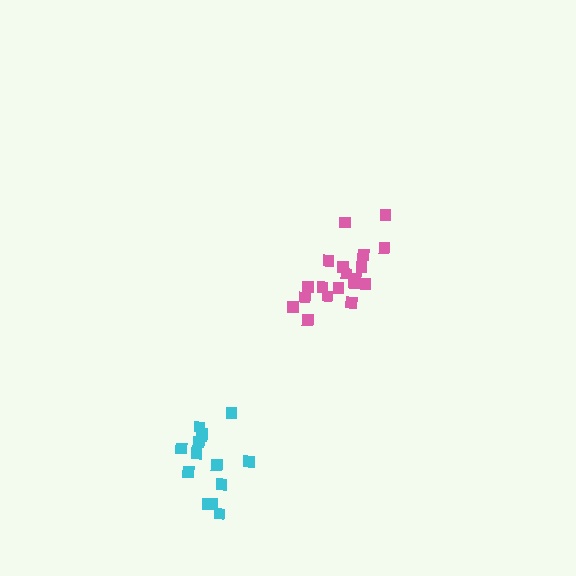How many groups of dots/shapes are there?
There are 2 groups.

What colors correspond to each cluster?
The clusters are colored: cyan, pink.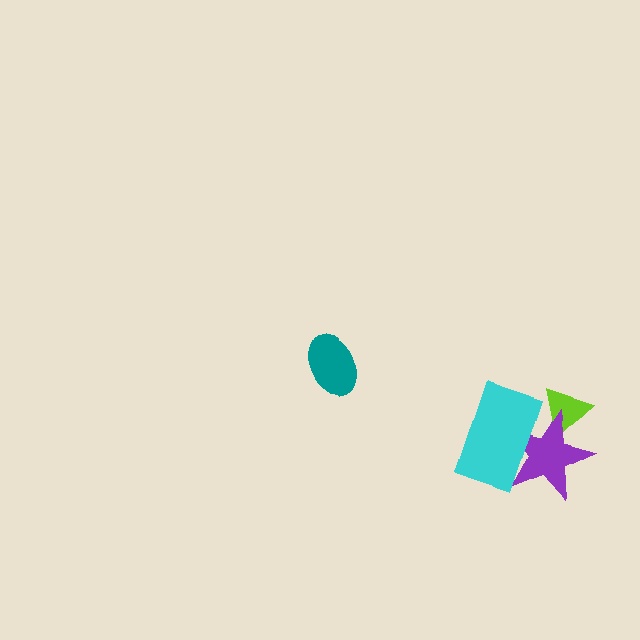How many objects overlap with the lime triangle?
1 object overlaps with the lime triangle.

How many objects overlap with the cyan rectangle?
1 object overlaps with the cyan rectangle.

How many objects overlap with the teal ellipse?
0 objects overlap with the teal ellipse.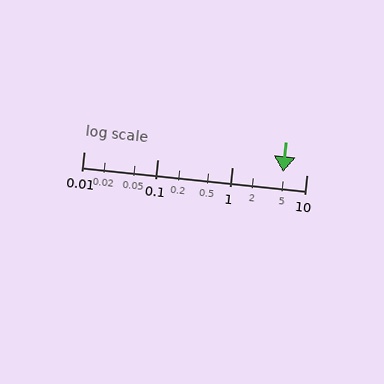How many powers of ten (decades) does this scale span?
The scale spans 3 decades, from 0.01 to 10.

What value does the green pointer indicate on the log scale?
The pointer indicates approximately 4.9.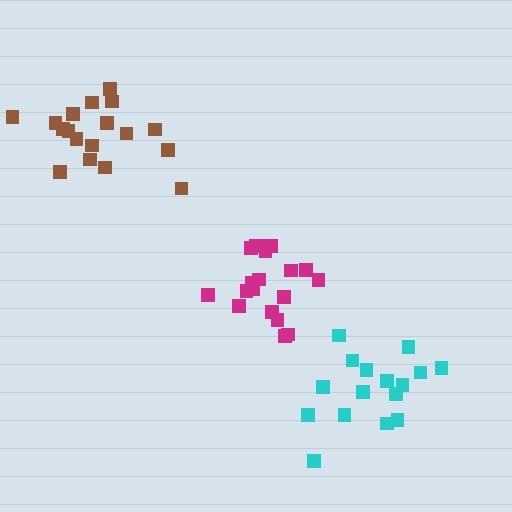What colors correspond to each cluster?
The clusters are colored: cyan, magenta, brown.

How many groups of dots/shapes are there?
There are 3 groups.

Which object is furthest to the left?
The brown cluster is leftmost.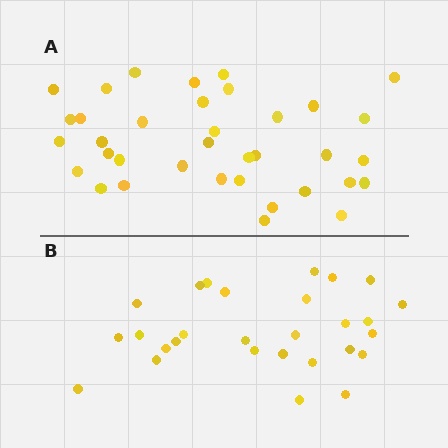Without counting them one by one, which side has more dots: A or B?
Region A (the top region) has more dots.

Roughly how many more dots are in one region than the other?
Region A has roughly 8 or so more dots than region B.